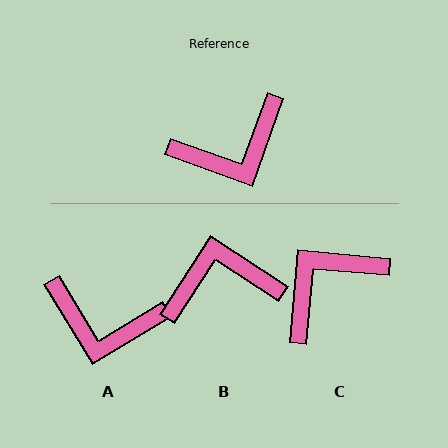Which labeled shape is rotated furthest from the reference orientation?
B, about 167 degrees away.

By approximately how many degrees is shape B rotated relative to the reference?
Approximately 167 degrees counter-clockwise.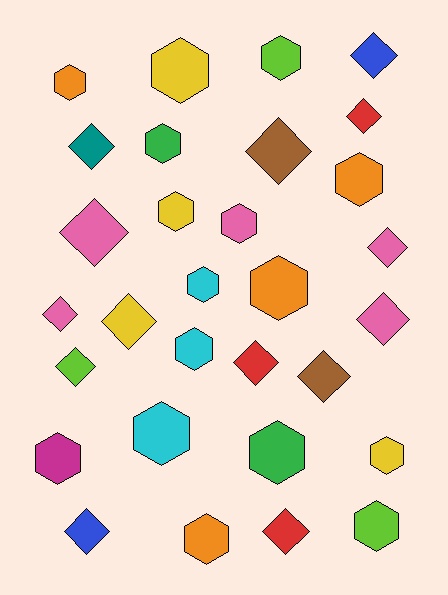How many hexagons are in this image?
There are 16 hexagons.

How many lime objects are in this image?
There are 3 lime objects.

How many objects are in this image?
There are 30 objects.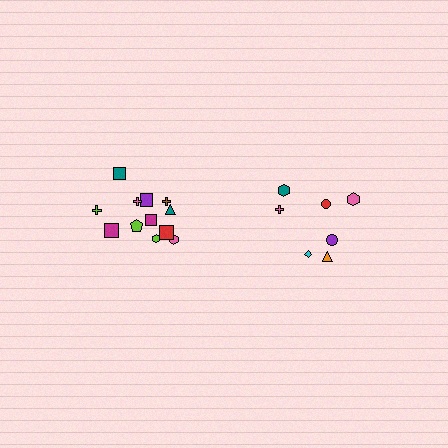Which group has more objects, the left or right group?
The left group.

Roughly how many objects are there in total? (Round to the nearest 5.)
Roughly 20 objects in total.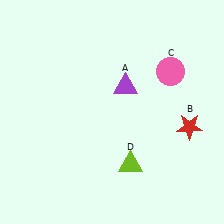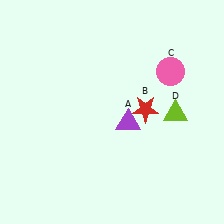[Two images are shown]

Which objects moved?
The objects that moved are: the purple triangle (A), the red star (B), the lime triangle (D).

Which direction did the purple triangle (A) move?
The purple triangle (A) moved down.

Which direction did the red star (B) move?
The red star (B) moved left.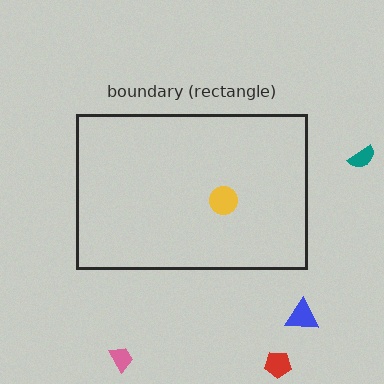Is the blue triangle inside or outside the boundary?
Outside.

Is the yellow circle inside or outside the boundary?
Inside.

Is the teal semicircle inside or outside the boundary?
Outside.